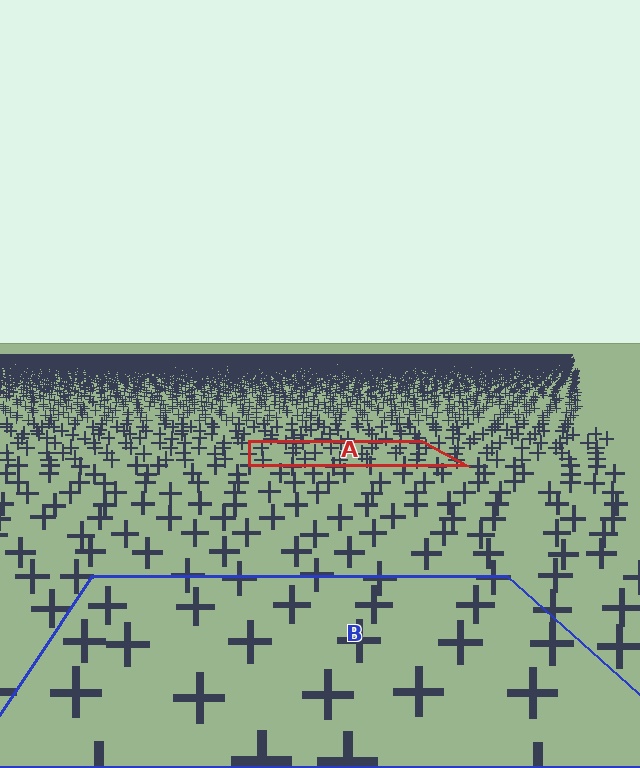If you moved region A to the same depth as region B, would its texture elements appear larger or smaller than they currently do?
They would appear larger. At a closer depth, the same texture elements are projected at a bigger on-screen size.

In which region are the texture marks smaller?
The texture marks are smaller in region A, because it is farther away.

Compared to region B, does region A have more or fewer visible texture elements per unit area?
Region A has more texture elements per unit area — they are packed more densely because it is farther away.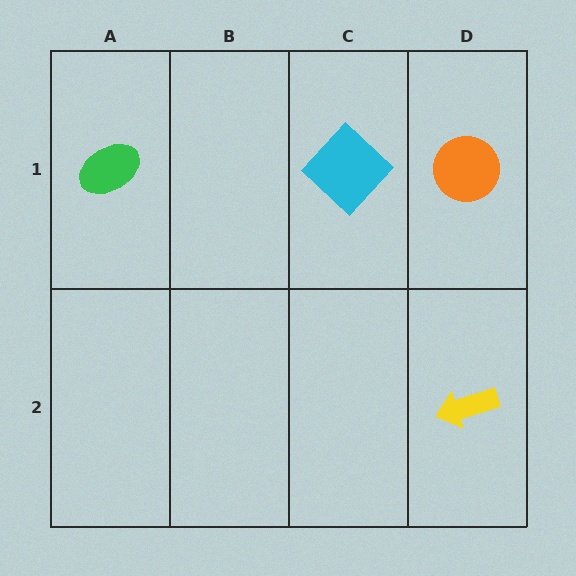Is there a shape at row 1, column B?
No, that cell is empty.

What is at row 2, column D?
A yellow arrow.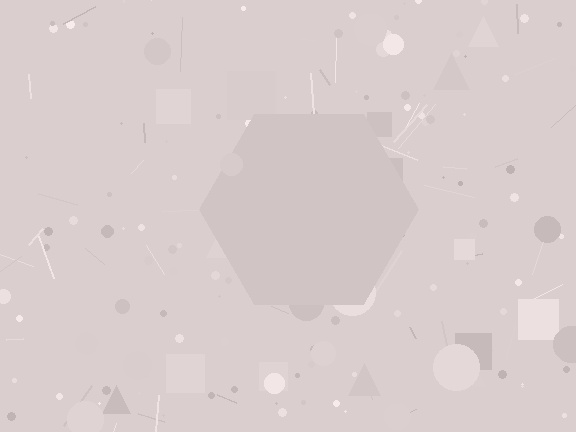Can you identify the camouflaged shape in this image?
The camouflaged shape is a hexagon.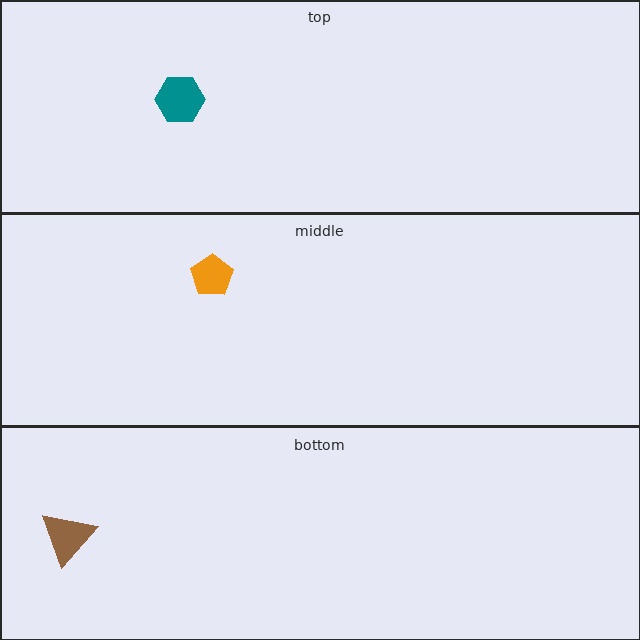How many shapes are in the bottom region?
1.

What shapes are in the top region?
The teal hexagon.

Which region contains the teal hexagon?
The top region.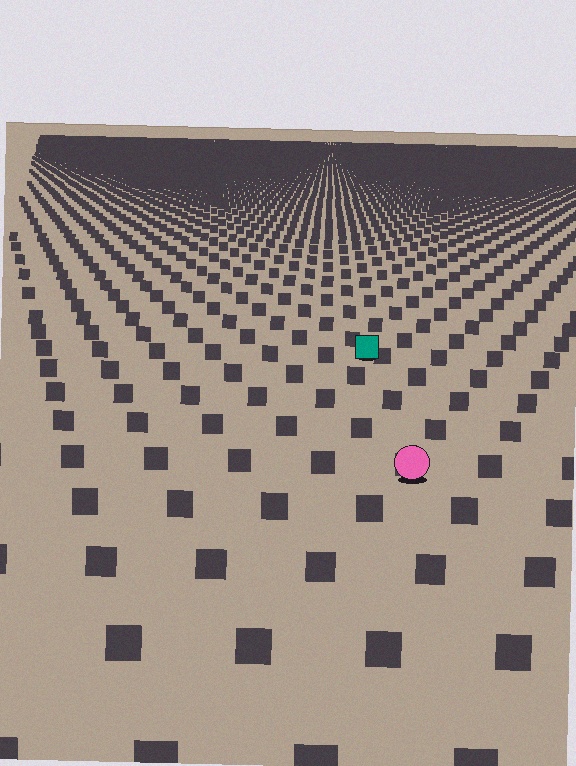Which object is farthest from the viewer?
The teal square is farthest from the viewer. It appears smaller and the ground texture around it is denser.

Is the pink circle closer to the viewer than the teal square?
Yes. The pink circle is closer — you can tell from the texture gradient: the ground texture is coarser near it.